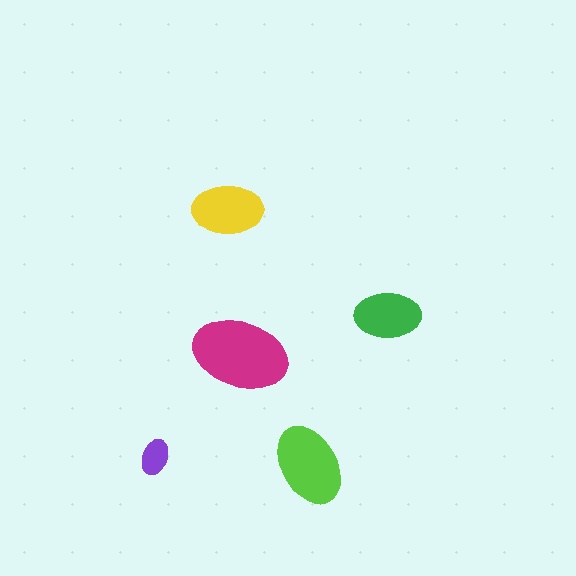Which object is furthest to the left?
The purple ellipse is leftmost.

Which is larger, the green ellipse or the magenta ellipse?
The magenta one.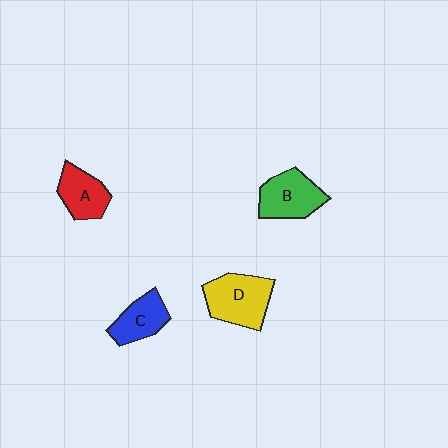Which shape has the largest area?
Shape D (yellow).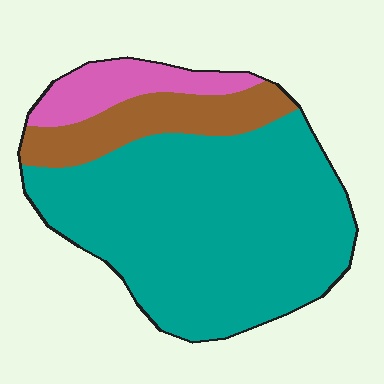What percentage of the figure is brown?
Brown takes up about one sixth (1/6) of the figure.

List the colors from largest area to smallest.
From largest to smallest: teal, brown, pink.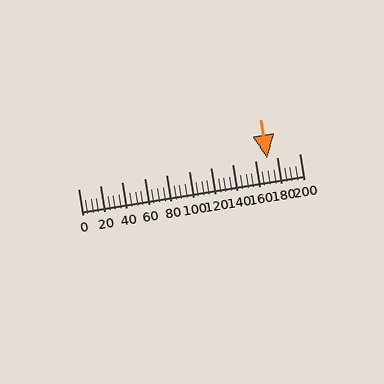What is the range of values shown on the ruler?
The ruler shows values from 0 to 200.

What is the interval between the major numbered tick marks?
The major tick marks are spaced 20 units apart.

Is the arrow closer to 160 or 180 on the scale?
The arrow is closer to 180.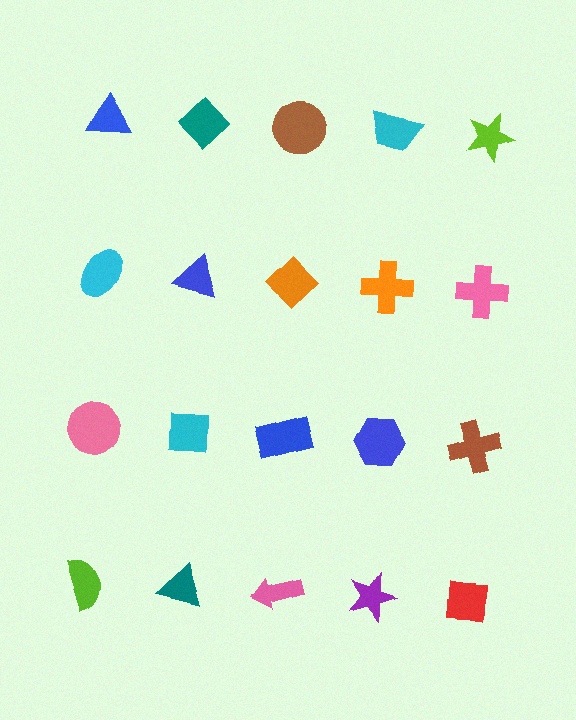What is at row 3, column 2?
A cyan square.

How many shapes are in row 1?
5 shapes.